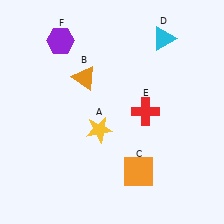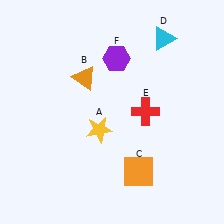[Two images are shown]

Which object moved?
The purple hexagon (F) moved right.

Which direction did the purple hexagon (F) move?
The purple hexagon (F) moved right.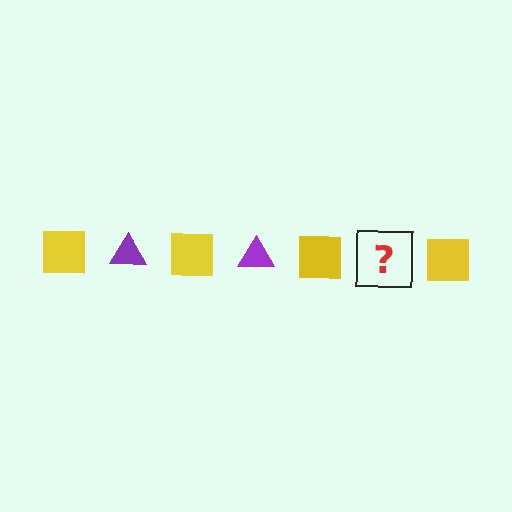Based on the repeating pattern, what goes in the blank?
The blank should be a purple triangle.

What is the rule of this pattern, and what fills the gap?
The rule is that the pattern alternates between yellow square and purple triangle. The gap should be filled with a purple triangle.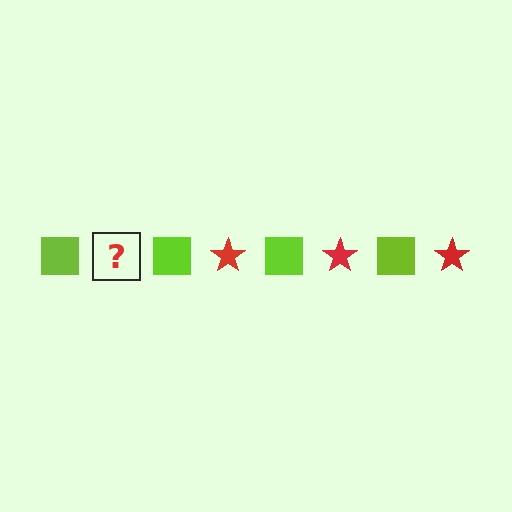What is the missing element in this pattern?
The missing element is a red star.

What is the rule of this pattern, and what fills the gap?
The rule is that the pattern alternates between lime square and red star. The gap should be filled with a red star.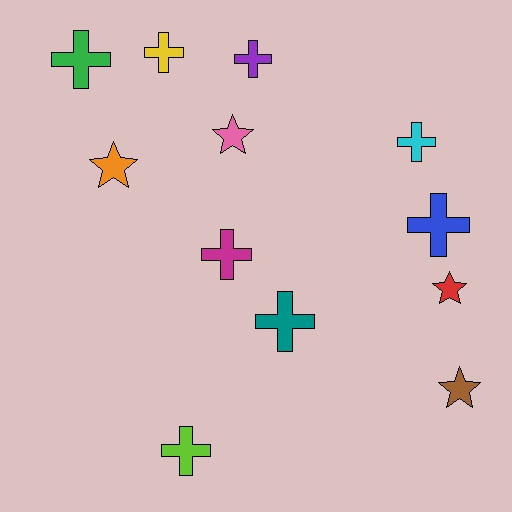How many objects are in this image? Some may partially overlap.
There are 12 objects.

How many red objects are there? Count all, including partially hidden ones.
There is 1 red object.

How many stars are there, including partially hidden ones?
There are 4 stars.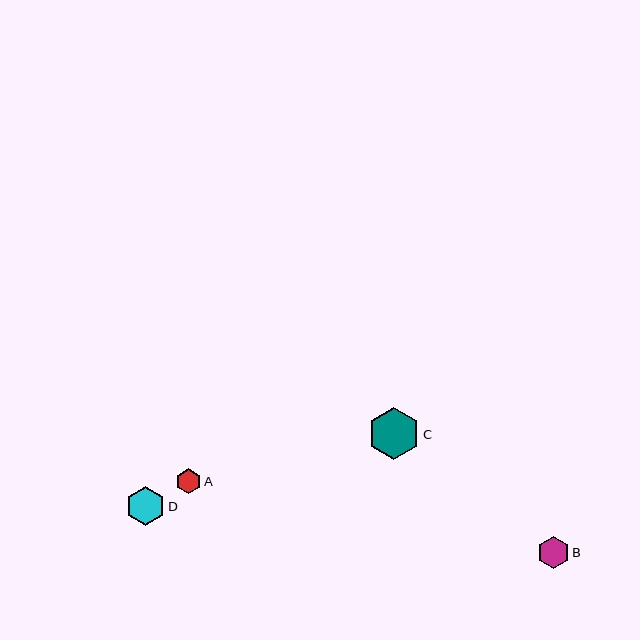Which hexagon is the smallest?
Hexagon A is the smallest with a size of approximately 25 pixels.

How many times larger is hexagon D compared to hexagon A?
Hexagon D is approximately 1.6 times the size of hexagon A.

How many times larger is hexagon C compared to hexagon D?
Hexagon C is approximately 1.3 times the size of hexagon D.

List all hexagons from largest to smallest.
From largest to smallest: C, D, B, A.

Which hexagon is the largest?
Hexagon C is the largest with a size of approximately 52 pixels.